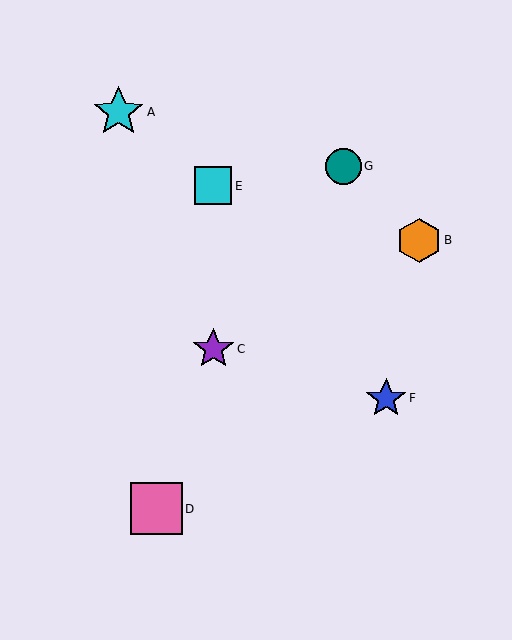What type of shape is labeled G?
Shape G is a teal circle.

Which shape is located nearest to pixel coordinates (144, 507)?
The pink square (labeled D) at (157, 509) is nearest to that location.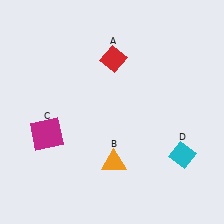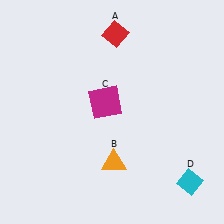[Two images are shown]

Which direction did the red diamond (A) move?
The red diamond (A) moved up.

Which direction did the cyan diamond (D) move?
The cyan diamond (D) moved down.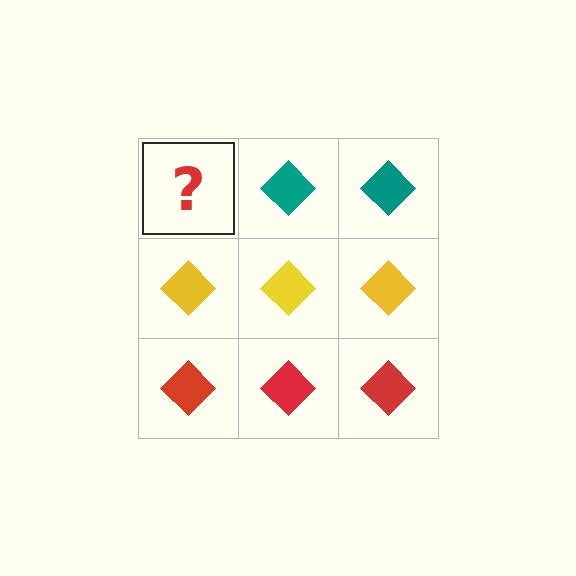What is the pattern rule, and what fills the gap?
The rule is that each row has a consistent color. The gap should be filled with a teal diamond.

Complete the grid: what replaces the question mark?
The question mark should be replaced with a teal diamond.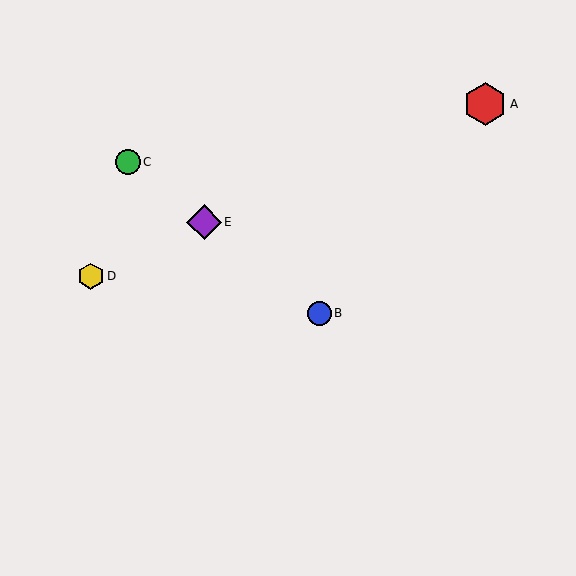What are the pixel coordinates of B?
Object B is at (319, 313).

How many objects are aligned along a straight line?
3 objects (B, C, E) are aligned along a straight line.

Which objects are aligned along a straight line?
Objects B, C, E are aligned along a straight line.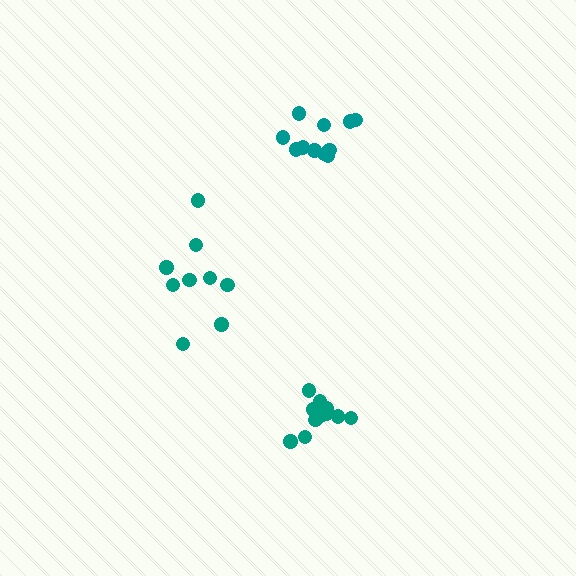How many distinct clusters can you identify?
There are 3 distinct clusters.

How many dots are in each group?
Group 1: 9 dots, Group 2: 13 dots, Group 3: 12 dots (34 total).